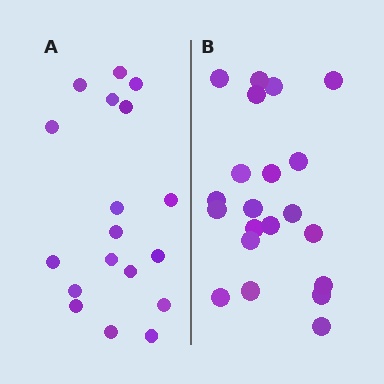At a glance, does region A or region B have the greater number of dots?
Region B (the right region) has more dots.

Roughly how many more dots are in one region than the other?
Region B has just a few more — roughly 2 or 3 more dots than region A.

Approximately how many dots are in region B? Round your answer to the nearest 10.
About 20 dots. (The exact count is 21, which rounds to 20.)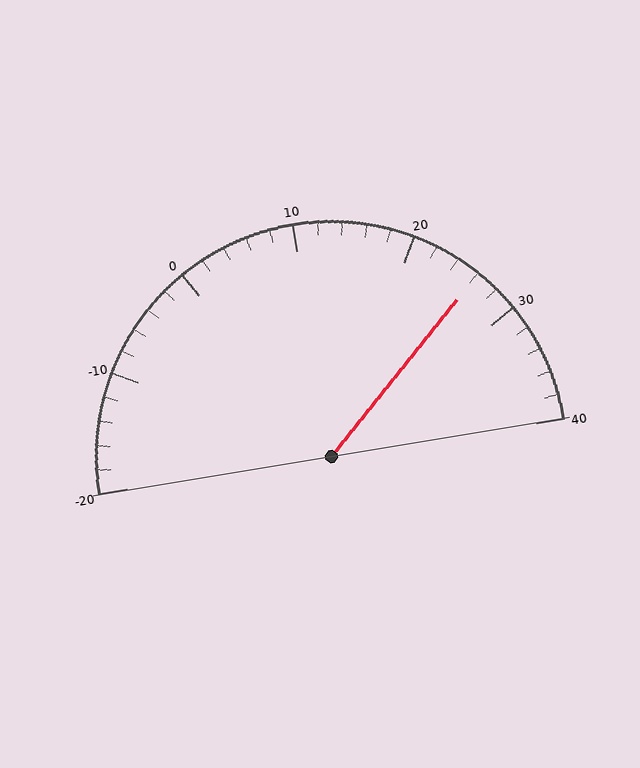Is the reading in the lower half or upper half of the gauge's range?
The reading is in the upper half of the range (-20 to 40).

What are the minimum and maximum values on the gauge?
The gauge ranges from -20 to 40.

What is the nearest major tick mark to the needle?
The nearest major tick mark is 30.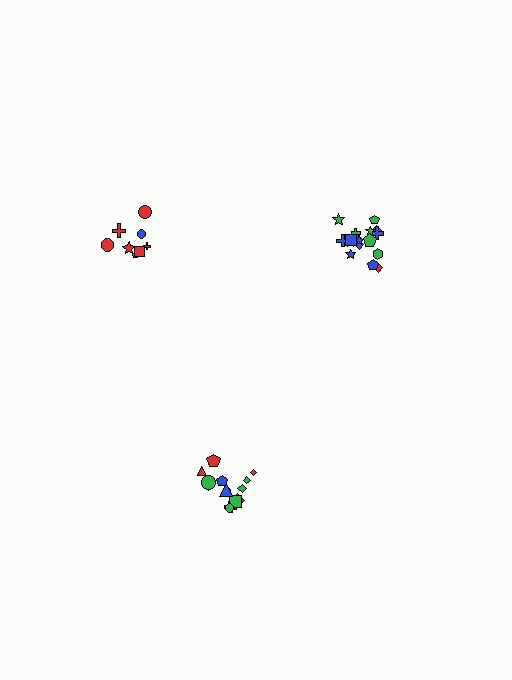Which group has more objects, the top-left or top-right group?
The top-right group.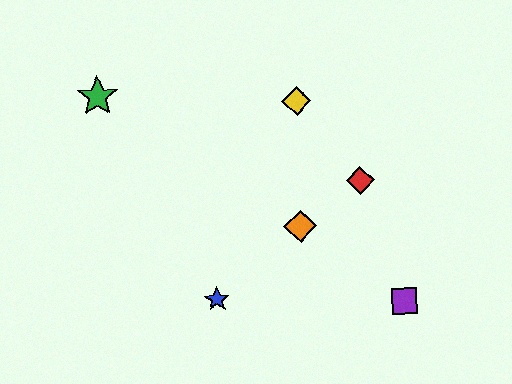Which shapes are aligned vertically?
The yellow diamond, the orange diamond are aligned vertically.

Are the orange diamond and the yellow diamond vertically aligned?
Yes, both are at x≈300.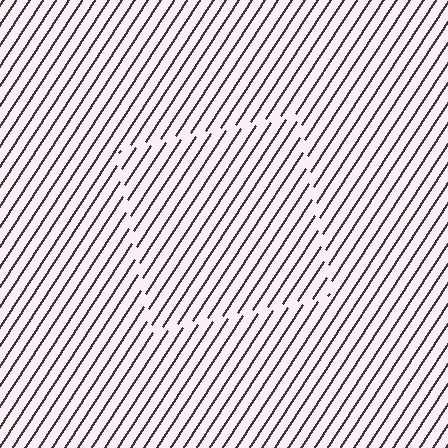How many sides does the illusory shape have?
4 sides — the line-ends trace a square.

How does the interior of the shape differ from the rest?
The interior of the shape contains the same grating, shifted by half a period — the contour is defined by the phase discontinuity where line-ends from the inner and outer gratings abut.